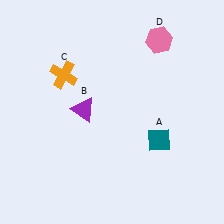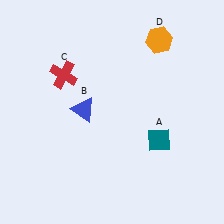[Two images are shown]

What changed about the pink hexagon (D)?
In Image 1, D is pink. In Image 2, it changed to orange.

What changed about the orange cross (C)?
In Image 1, C is orange. In Image 2, it changed to red.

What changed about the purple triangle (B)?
In Image 1, B is purple. In Image 2, it changed to blue.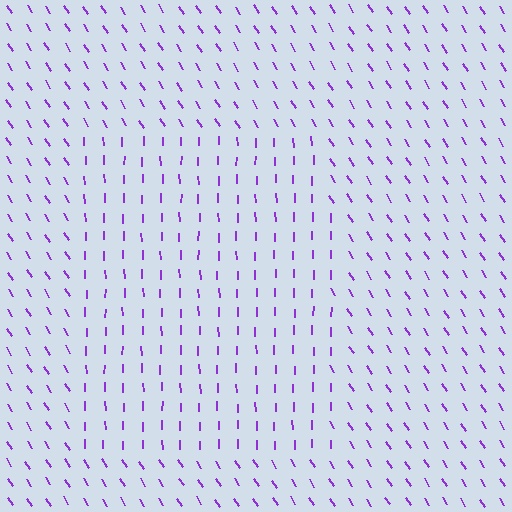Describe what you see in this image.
The image is filled with small purple line segments. A rectangle region in the image has lines oriented differently from the surrounding lines, creating a visible texture boundary.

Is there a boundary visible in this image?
Yes, there is a texture boundary formed by a change in line orientation.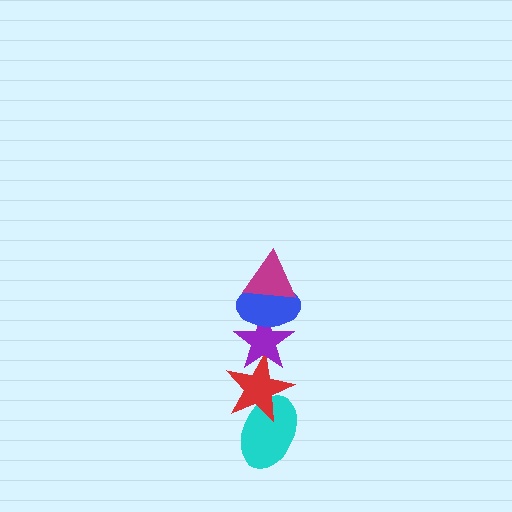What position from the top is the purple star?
The purple star is 3rd from the top.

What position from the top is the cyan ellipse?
The cyan ellipse is 5th from the top.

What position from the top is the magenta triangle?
The magenta triangle is 1st from the top.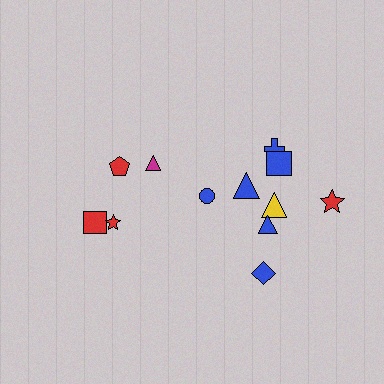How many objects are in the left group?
There are 4 objects.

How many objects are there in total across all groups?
There are 12 objects.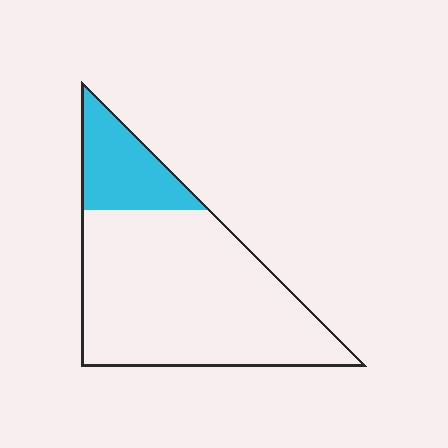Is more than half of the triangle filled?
No.